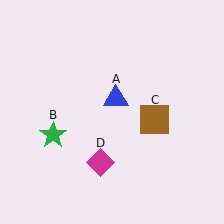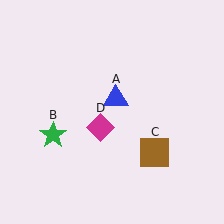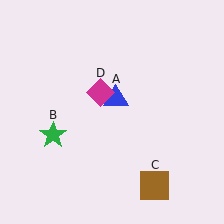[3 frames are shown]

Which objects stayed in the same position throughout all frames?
Blue triangle (object A) and green star (object B) remained stationary.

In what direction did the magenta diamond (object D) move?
The magenta diamond (object D) moved up.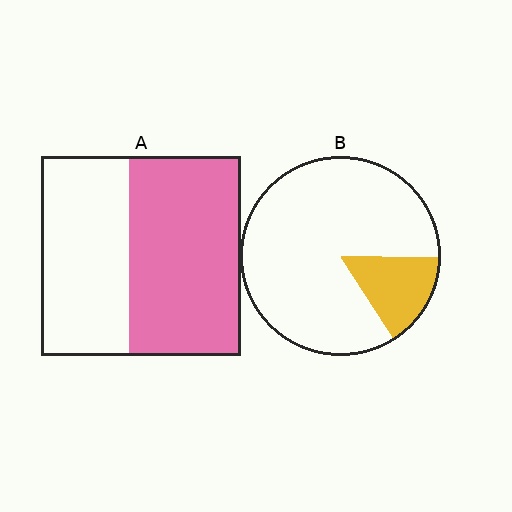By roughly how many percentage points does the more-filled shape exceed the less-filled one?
By roughly 40 percentage points (A over B).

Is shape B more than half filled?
No.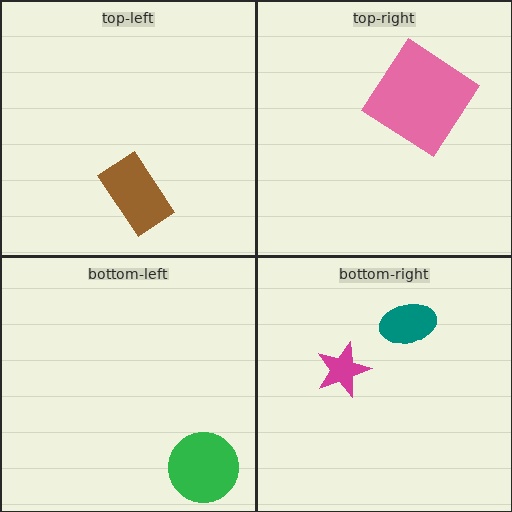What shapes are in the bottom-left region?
The green circle.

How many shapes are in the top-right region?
1.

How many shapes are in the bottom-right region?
2.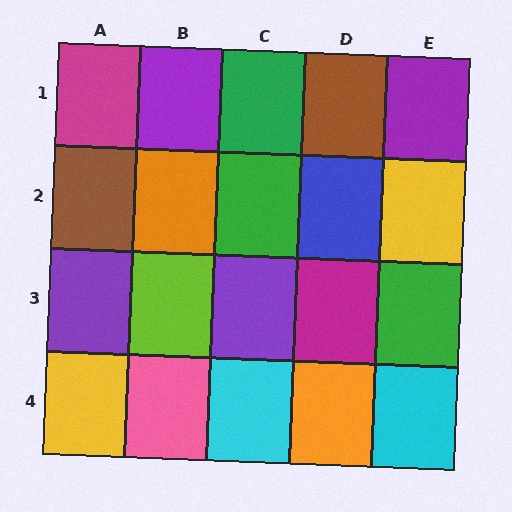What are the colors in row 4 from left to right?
Yellow, pink, cyan, orange, cyan.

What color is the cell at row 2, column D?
Blue.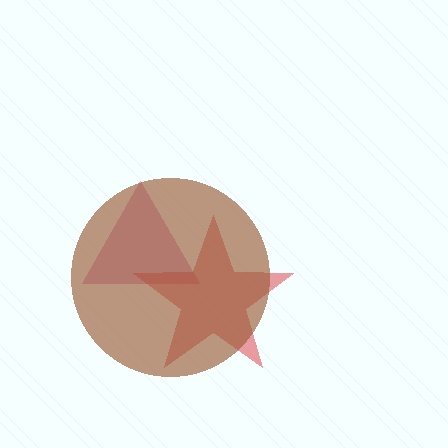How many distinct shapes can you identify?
There are 3 distinct shapes: a pink triangle, a red star, a brown circle.